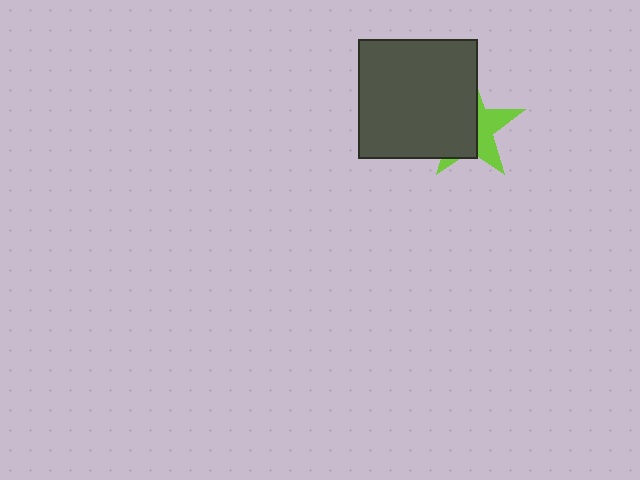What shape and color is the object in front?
The object in front is a dark gray square.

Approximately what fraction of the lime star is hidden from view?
Roughly 59% of the lime star is hidden behind the dark gray square.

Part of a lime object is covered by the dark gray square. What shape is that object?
It is a star.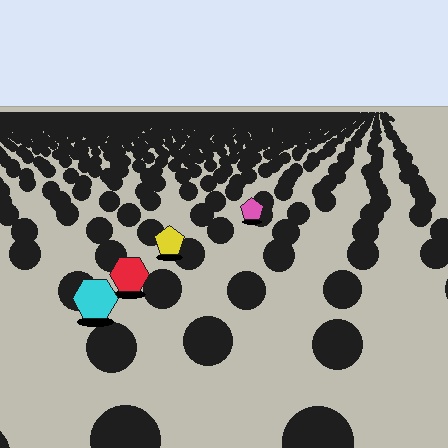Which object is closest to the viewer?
The cyan hexagon is closest. The texture marks near it are larger and more spread out.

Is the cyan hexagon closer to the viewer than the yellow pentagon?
Yes. The cyan hexagon is closer — you can tell from the texture gradient: the ground texture is coarser near it.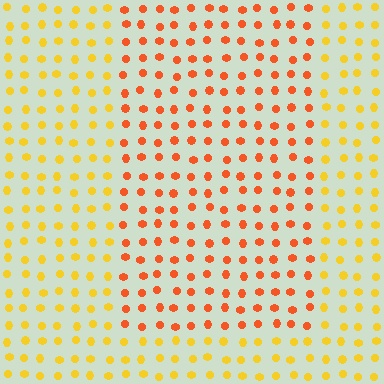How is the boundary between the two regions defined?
The boundary is defined purely by a slight shift in hue (about 35 degrees). Spacing, size, and orientation are identical on both sides.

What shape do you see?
I see a rectangle.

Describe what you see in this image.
The image is filled with small yellow elements in a uniform arrangement. A rectangle-shaped region is visible where the elements are tinted to a slightly different hue, forming a subtle color boundary.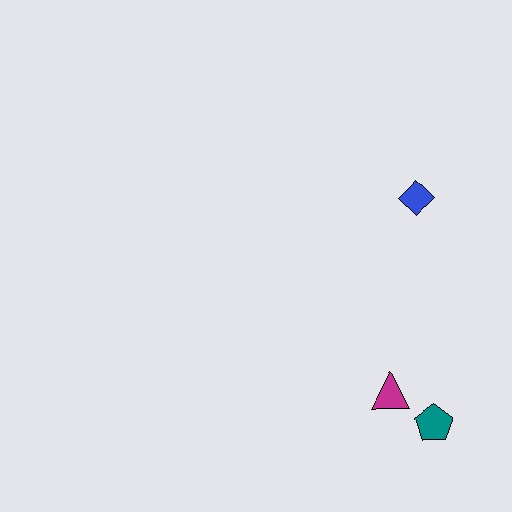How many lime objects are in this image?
There are no lime objects.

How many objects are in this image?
There are 3 objects.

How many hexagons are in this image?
There are no hexagons.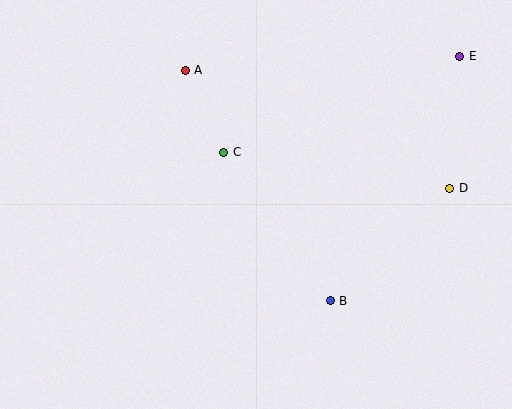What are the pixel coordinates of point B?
Point B is at (330, 301).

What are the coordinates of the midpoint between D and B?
The midpoint between D and B is at (390, 245).